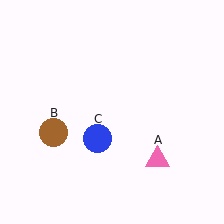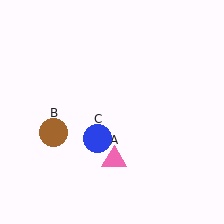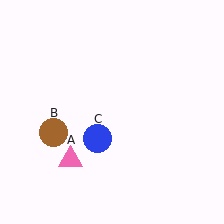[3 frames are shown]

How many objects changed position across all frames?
1 object changed position: pink triangle (object A).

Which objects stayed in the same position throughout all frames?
Brown circle (object B) and blue circle (object C) remained stationary.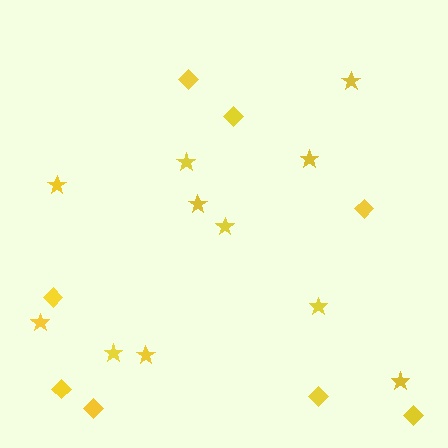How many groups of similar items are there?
There are 2 groups: one group of stars (11) and one group of diamonds (8).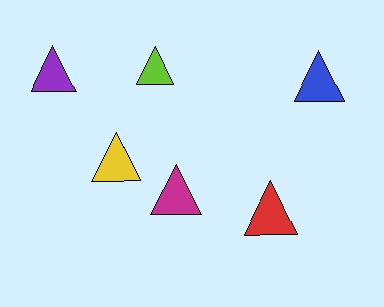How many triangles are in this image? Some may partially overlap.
There are 6 triangles.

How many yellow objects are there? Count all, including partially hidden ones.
There is 1 yellow object.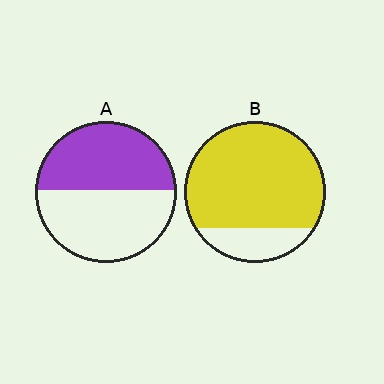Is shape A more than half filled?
Roughly half.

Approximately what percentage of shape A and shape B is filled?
A is approximately 50% and B is approximately 80%.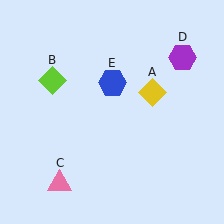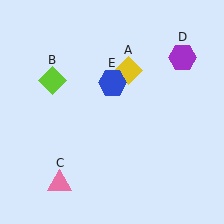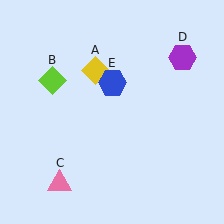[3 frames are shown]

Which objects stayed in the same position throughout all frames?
Lime diamond (object B) and pink triangle (object C) and purple hexagon (object D) and blue hexagon (object E) remained stationary.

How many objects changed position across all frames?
1 object changed position: yellow diamond (object A).